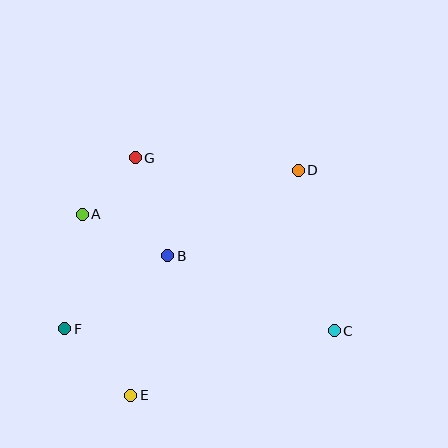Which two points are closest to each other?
Points A and G are closest to each other.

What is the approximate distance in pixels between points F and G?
The distance between F and G is approximately 185 pixels.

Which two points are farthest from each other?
Points D and F are farthest from each other.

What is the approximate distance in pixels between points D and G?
The distance between D and G is approximately 163 pixels.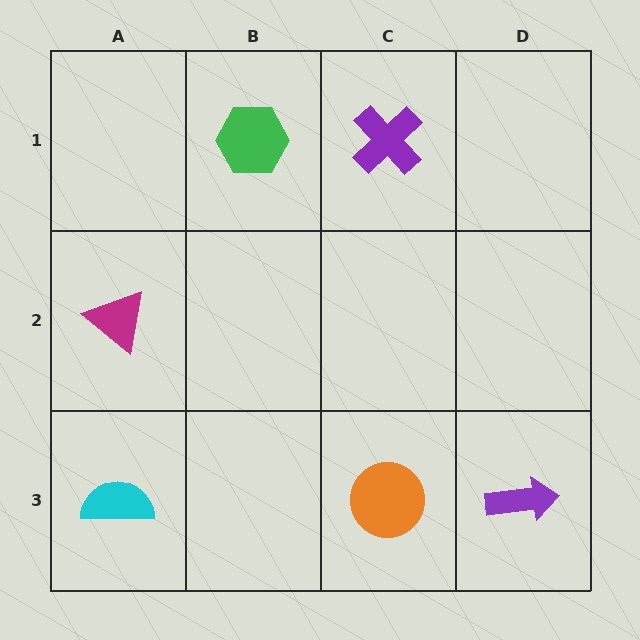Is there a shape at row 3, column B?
No, that cell is empty.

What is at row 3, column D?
A purple arrow.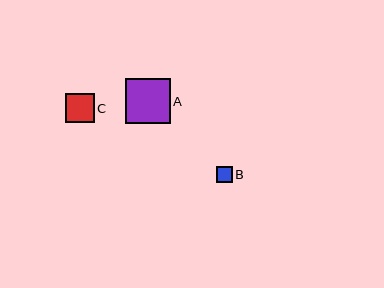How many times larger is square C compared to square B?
Square C is approximately 1.8 times the size of square B.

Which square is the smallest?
Square B is the smallest with a size of approximately 16 pixels.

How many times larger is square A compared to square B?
Square A is approximately 2.8 times the size of square B.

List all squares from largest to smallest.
From largest to smallest: A, C, B.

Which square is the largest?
Square A is the largest with a size of approximately 45 pixels.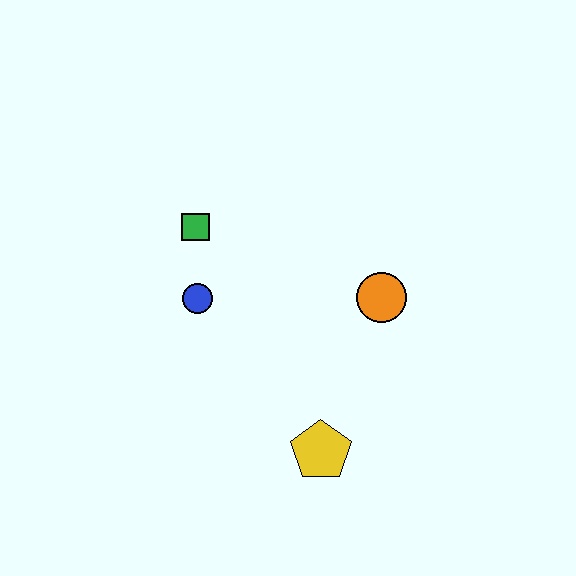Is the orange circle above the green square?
No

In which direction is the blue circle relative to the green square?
The blue circle is below the green square.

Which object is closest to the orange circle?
The yellow pentagon is closest to the orange circle.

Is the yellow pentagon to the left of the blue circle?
No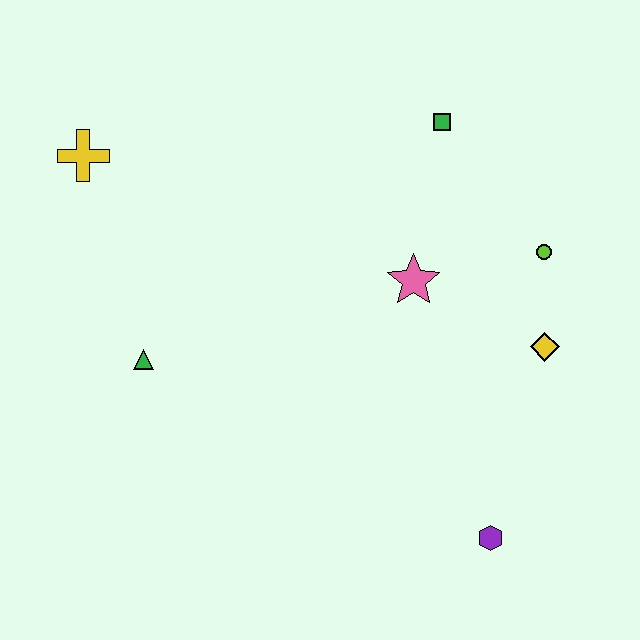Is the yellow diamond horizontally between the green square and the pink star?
No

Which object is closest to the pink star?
The lime circle is closest to the pink star.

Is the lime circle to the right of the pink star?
Yes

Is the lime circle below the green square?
Yes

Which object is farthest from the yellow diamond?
The yellow cross is farthest from the yellow diamond.